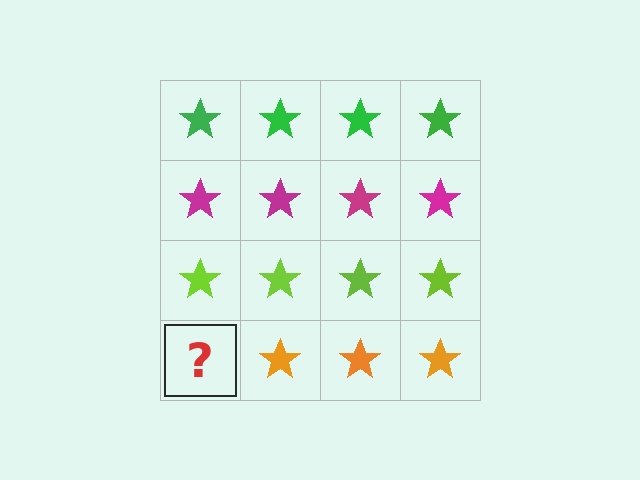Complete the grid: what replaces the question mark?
The question mark should be replaced with an orange star.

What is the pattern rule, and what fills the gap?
The rule is that each row has a consistent color. The gap should be filled with an orange star.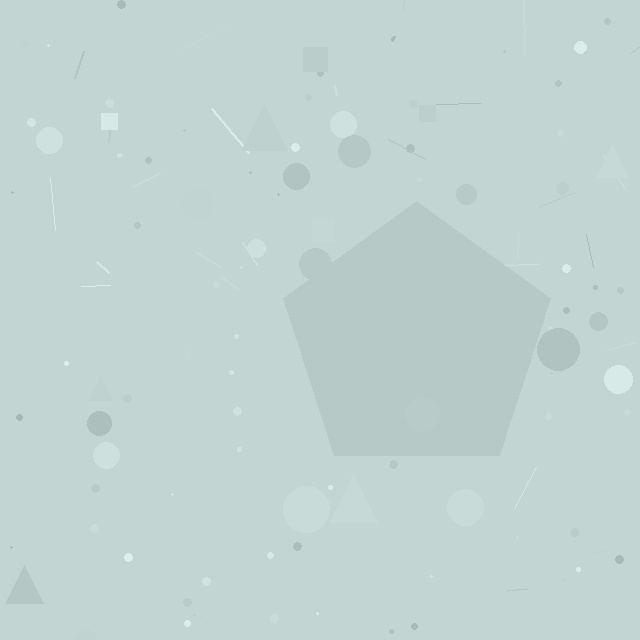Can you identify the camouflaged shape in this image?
The camouflaged shape is a pentagon.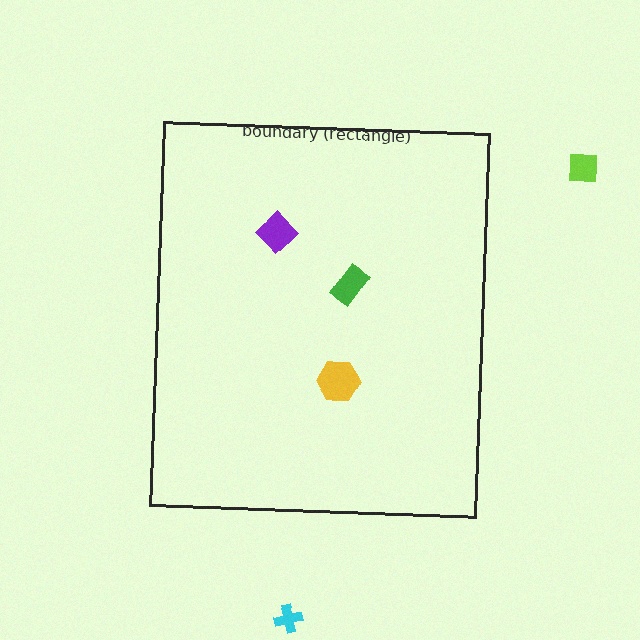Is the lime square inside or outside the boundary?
Outside.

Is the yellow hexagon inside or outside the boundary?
Inside.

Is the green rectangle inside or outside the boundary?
Inside.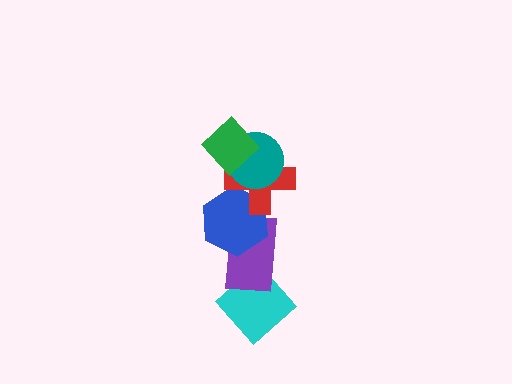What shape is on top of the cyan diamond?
The purple rectangle is on top of the cyan diamond.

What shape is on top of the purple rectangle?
The blue hexagon is on top of the purple rectangle.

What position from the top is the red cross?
The red cross is 3rd from the top.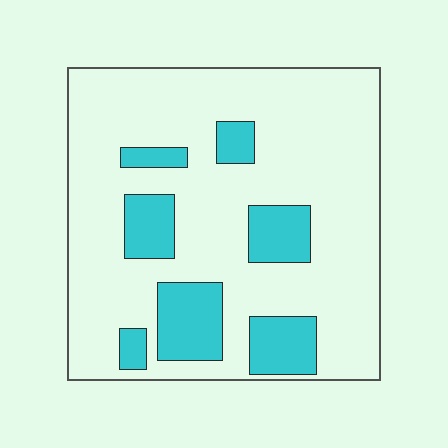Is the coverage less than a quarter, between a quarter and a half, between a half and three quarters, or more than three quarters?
Less than a quarter.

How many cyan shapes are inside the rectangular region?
7.